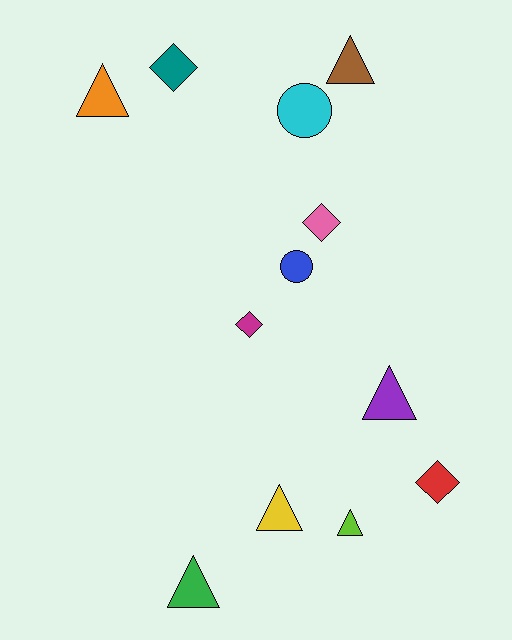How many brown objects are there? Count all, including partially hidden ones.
There is 1 brown object.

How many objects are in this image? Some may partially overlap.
There are 12 objects.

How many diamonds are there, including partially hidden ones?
There are 4 diamonds.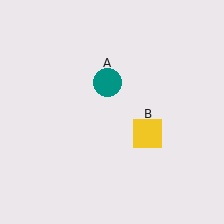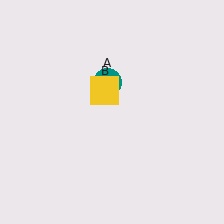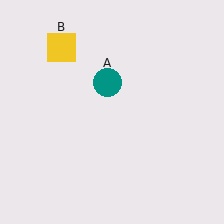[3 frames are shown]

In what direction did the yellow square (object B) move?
The yellow square (object B) moved up and to the left.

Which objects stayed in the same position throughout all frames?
Teal circle (object A) remained stationary.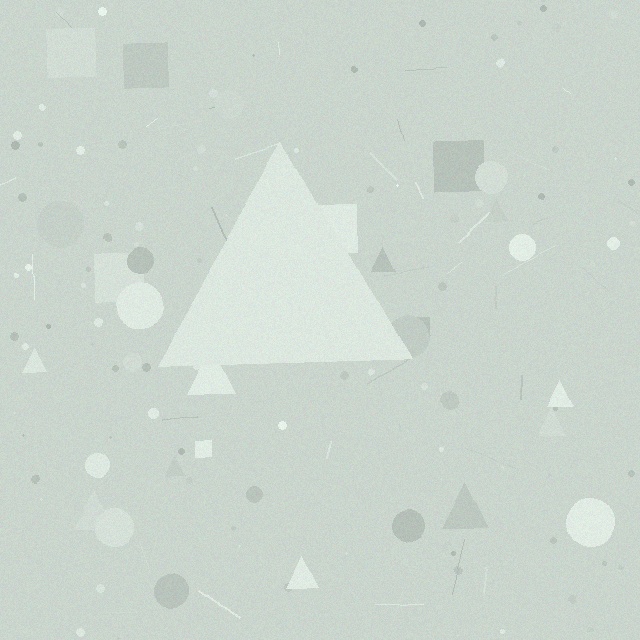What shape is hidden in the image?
A triangle is hidden in the image.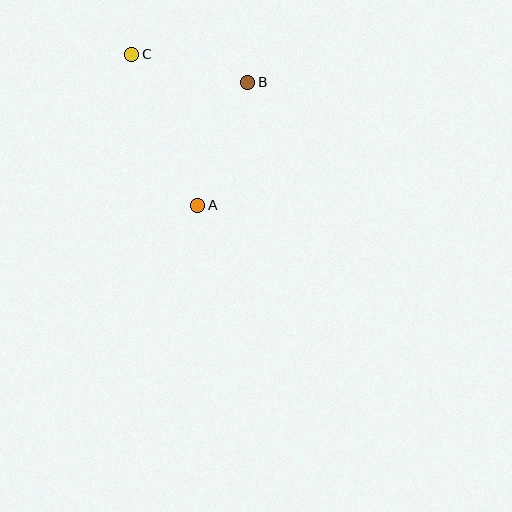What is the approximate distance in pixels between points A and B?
The distance between A and B is approximately 132 pixels.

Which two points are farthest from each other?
Points A and C are farthest from each other.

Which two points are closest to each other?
Points B and C are closest to each other.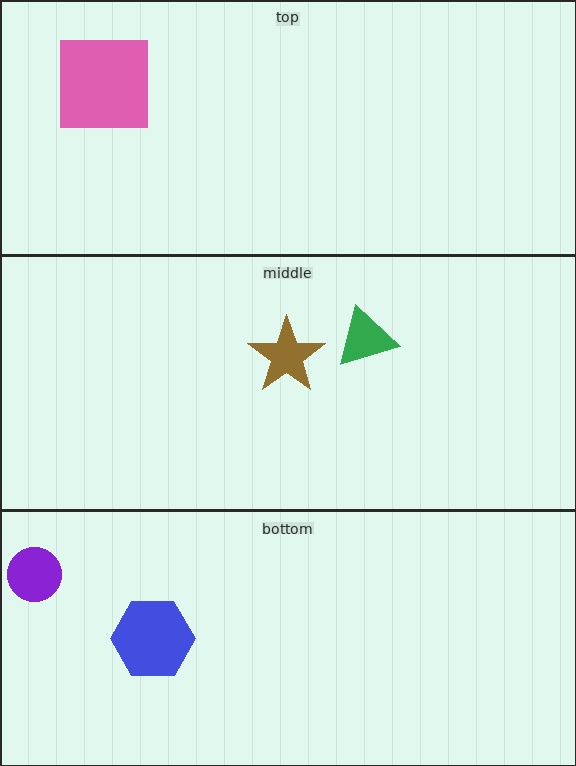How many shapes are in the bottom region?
2.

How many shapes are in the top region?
1.